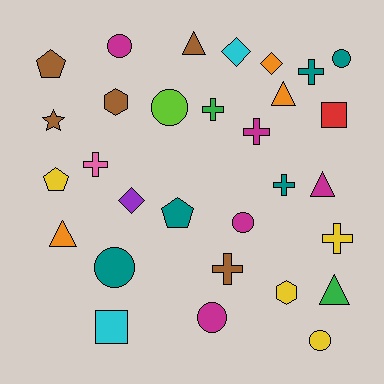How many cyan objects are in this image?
There are 2 cyan objects.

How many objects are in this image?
There are 30 objects.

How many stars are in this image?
There is 1 star.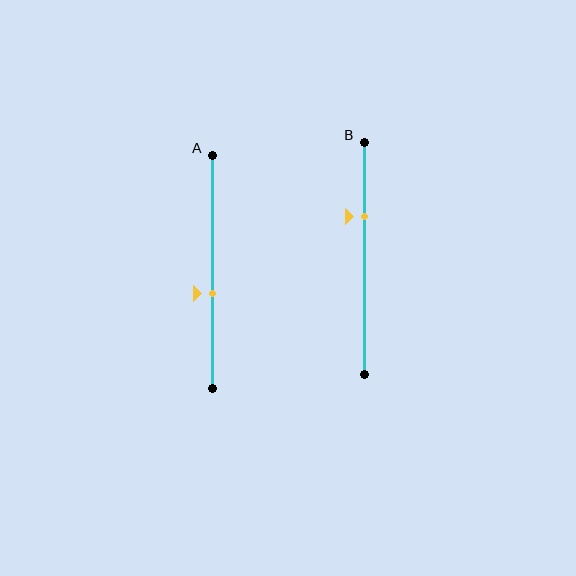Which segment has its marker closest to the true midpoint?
Segment A has its marker closest to the true midpoint.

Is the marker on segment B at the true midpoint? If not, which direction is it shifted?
No, the marker on segment B is shifted upward by about 18% of the segment length.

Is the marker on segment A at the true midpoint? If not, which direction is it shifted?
No, the marker on segment A is shifted downward by about 9% of the segment length.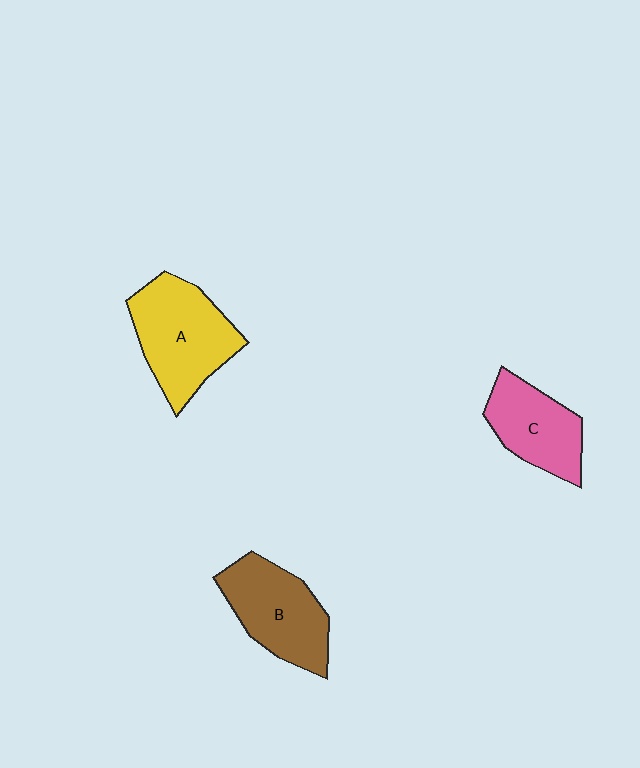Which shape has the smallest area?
Shape C (pink).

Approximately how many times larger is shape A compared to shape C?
Approximately 1.4 times.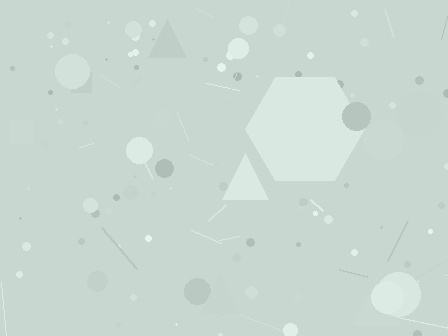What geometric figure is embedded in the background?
A hexagon is embedded in the background.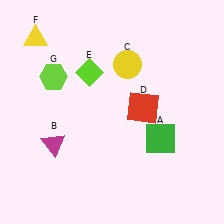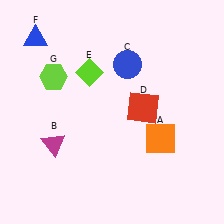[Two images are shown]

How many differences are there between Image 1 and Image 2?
There are 3 differences between the two images.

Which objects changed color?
A changed from green to orange. C changed from yellow to blue. F changed from yellow to blue.